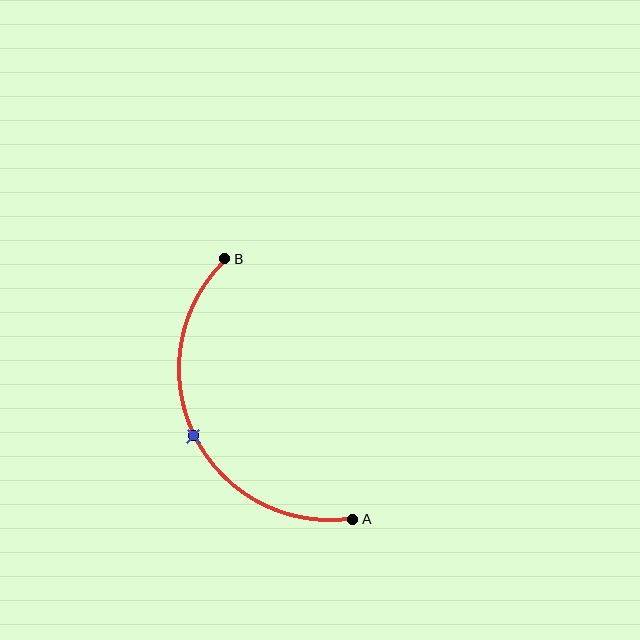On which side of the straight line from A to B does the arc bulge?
The arc bulges to the left of the straight line connecting A and B.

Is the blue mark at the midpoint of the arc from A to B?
Yes. The blue mark lies on the arc at equal arc-length from both A and B — it is the arc midpoint.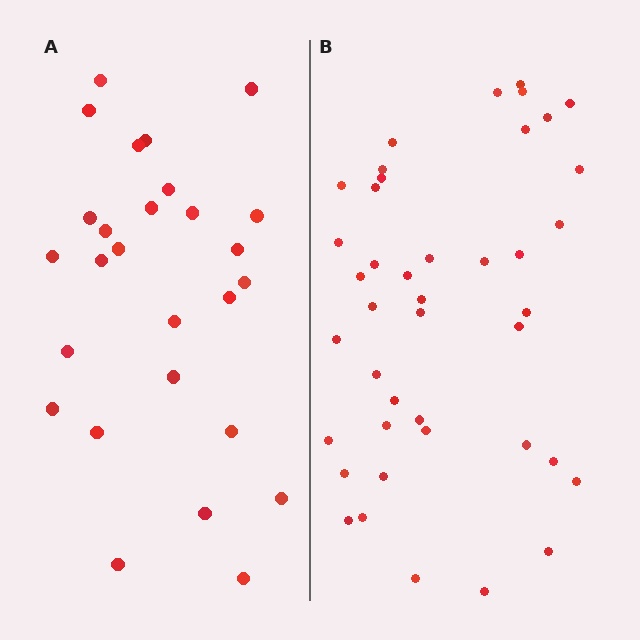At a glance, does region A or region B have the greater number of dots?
Region B (the right region) has more dots.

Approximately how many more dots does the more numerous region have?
Region B has approximately 15 more dots than region A.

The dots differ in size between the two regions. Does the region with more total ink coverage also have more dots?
No. Region A has more total ink coverage because its dots are larger, but region B actually contains more individual dots. Total area can be misleading — the number of items is what matters here.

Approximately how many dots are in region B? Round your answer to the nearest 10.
About 40 dots. (The exact count is 42, which rounds to 40.)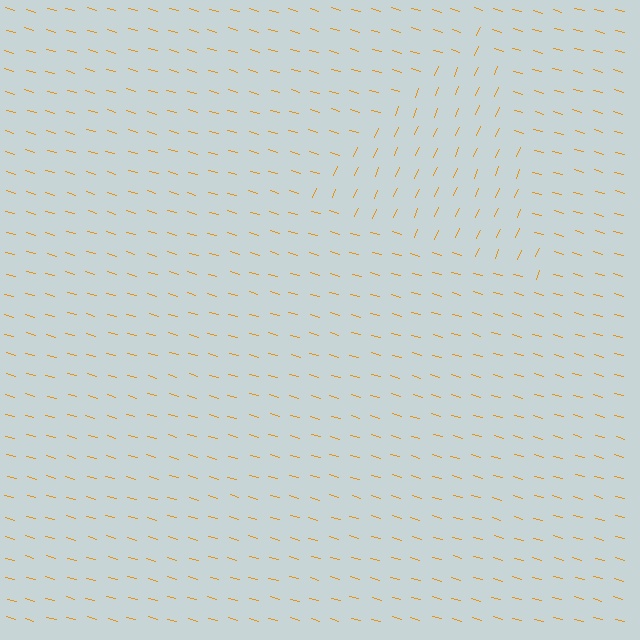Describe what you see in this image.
The image is filled with small orange line segments. A triangle region in the image has lines oriented differently from the surrounding lines, creating a visible texture boundary.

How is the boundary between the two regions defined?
The boundary is defined purely by a change in line orientation (approximately 82 degrees difference). All lines are the same color and thickness.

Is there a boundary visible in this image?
Yes, there is a texture boundary formed by a change in line orientation.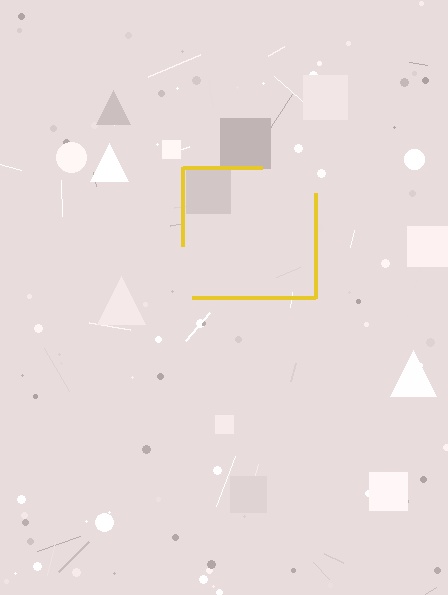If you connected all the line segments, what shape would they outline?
They would outline a square.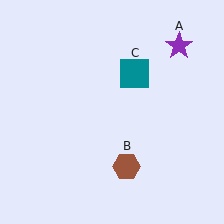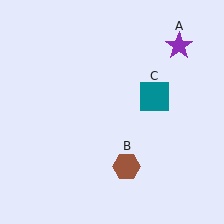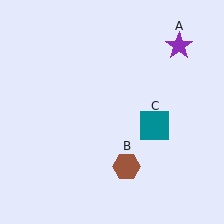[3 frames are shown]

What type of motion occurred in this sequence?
The teal square (object C) rotated clockwise around the center of the scene.